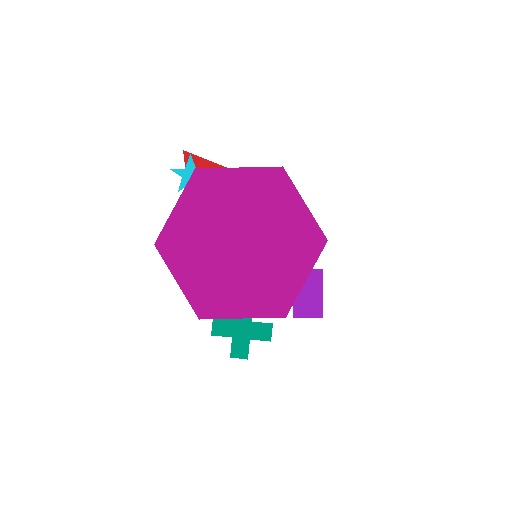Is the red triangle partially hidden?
Yes, the red triangle is partially hidden behind the magenta hexagon.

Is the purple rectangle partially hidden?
Yes, the purple rectangle is partially hidden behind the magenta hexagon.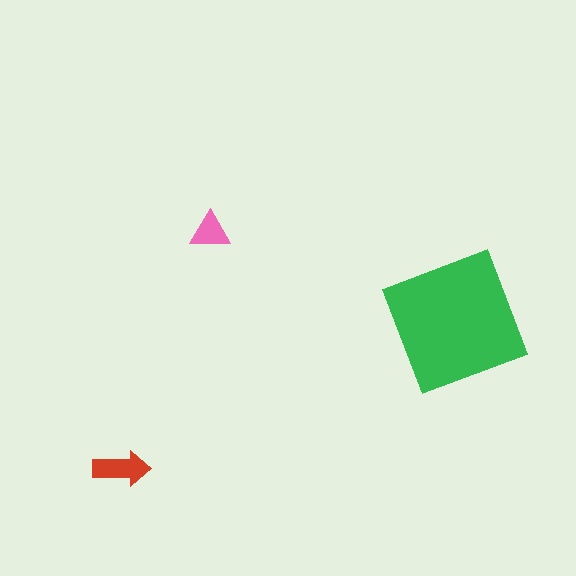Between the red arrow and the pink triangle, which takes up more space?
The red arrow.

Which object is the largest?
The green square.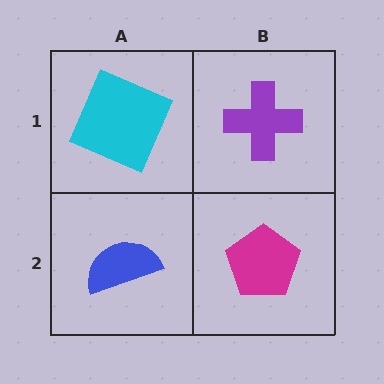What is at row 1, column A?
A cyan square.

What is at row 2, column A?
A blue semicircle.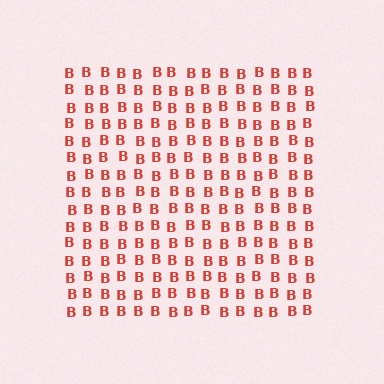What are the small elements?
The small elements are letter B's.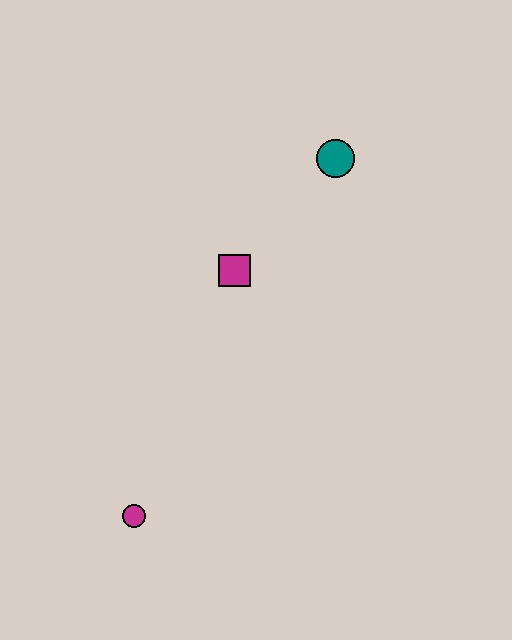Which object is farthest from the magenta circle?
The teal circle is farthest from the magenta circle.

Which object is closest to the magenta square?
The teal circle is closest to the magenta square.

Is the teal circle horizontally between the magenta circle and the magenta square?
No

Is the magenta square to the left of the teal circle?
Yes